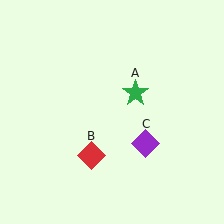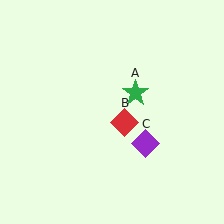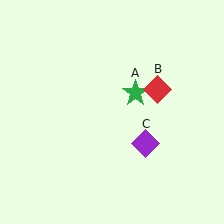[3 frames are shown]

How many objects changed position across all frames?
1 object changed position: red diamond (object B).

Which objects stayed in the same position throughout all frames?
Green star (object A) and purple diamond (object C) remained stationary.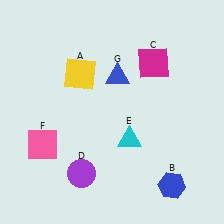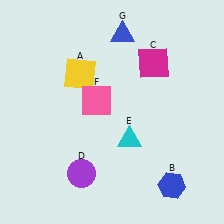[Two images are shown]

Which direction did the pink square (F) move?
The pink square (F) moved right.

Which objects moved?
The objects that moved are: the pink square (F), the blue triangle (G).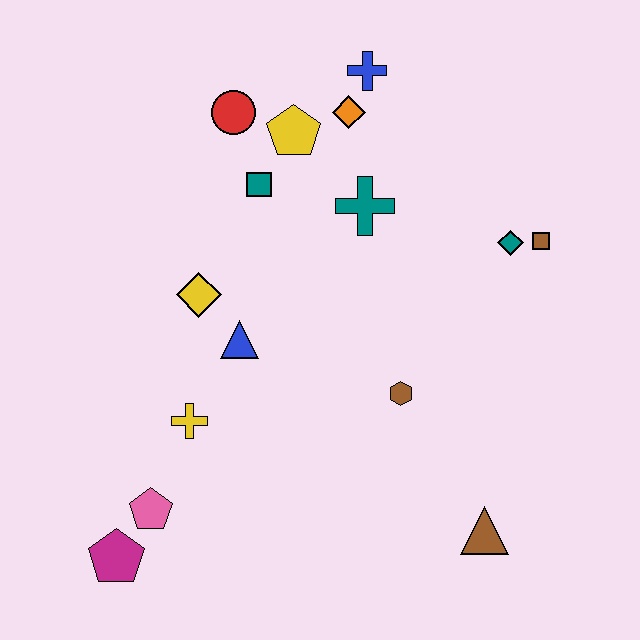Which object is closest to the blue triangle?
The yellow diamond is closest to the blue triangle.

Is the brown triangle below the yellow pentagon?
Yes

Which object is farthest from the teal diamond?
The magenta pentagon is farthest from the teal diamond.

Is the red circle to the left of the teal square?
Yes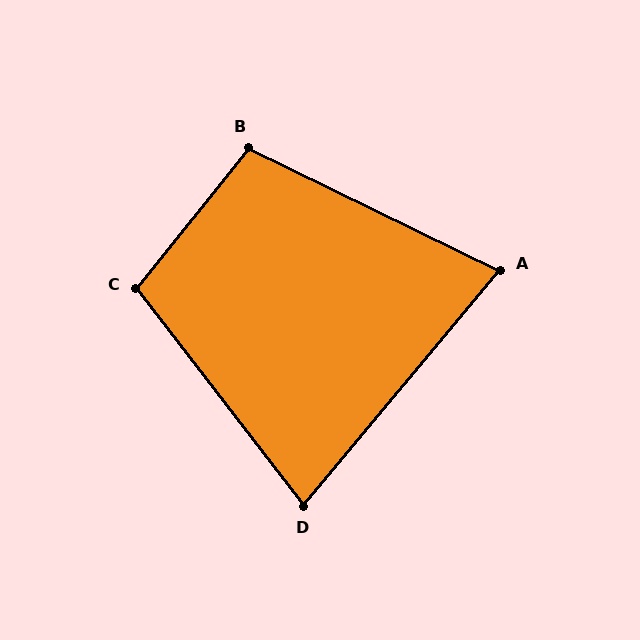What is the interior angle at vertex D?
Approximately 77 degrees (acute).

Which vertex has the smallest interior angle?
A, at approximately 76 degrees.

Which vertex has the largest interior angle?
C, at approximately 104 degrees.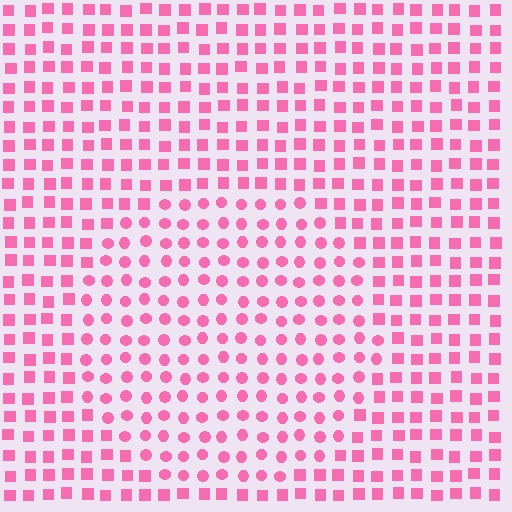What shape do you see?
I see a circle.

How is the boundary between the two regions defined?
The boundary is defined by a change in element shape: circles inside vs. squares outside. All elements share the same color and spacing.